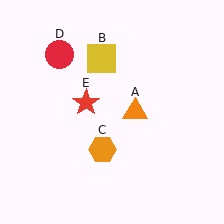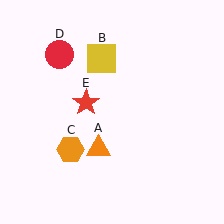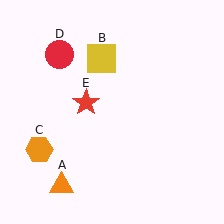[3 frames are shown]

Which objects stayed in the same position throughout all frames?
Yellow square (object B) and red circle (object D) and red star (object E) remained stationary.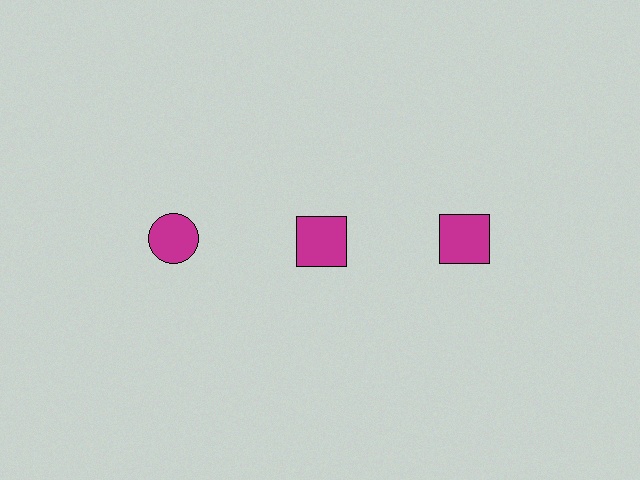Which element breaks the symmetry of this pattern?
The magenta circle in the top row, leftmost column breaks the symmetry. All other shapes are magenta squares.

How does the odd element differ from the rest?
It has a different shape: circle instead of square.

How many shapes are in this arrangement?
There are 3 shapes arranged in a grid pattern.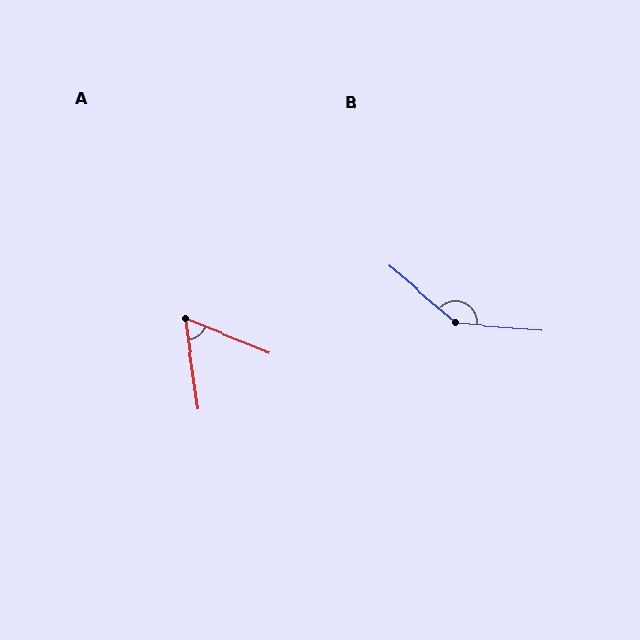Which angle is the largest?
B, at approximately 144 degrees.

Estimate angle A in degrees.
Approximately 60 degrees.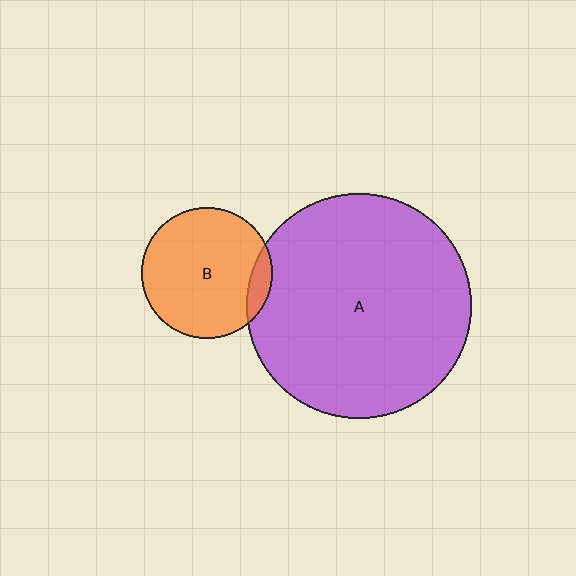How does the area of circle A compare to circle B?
Approximately 2.9 times.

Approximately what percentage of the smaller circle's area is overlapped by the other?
Approximately 10%.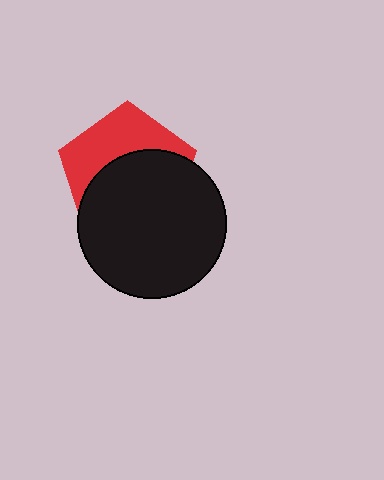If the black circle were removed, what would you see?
You would see the complete red pentagon.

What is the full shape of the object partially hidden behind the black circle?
The partially hidden object is a red pentagon.